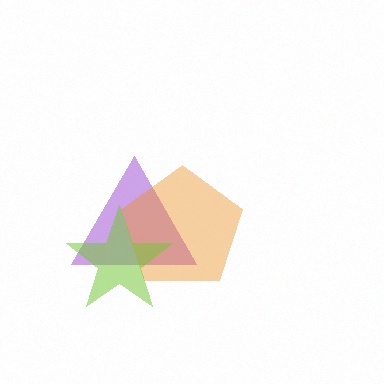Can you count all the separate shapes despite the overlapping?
Yes, there are 3 separate shapes.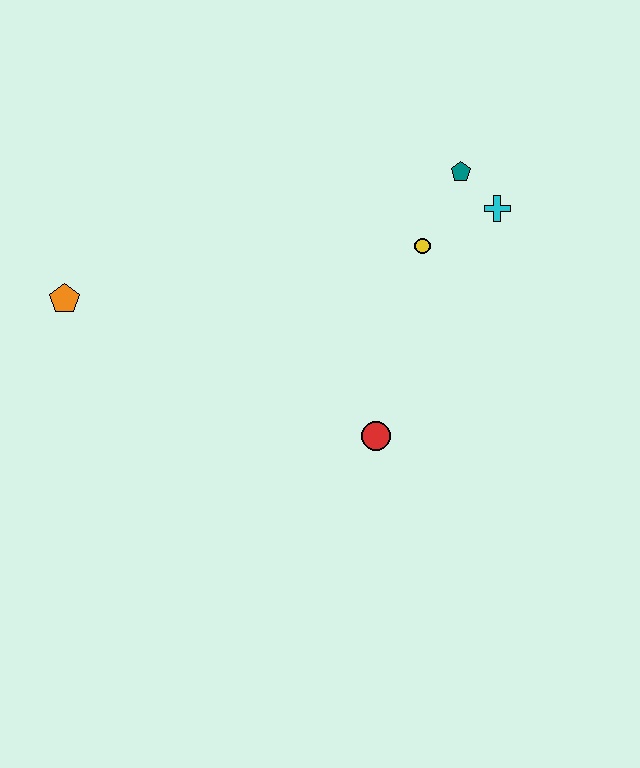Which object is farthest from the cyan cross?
The orange pentagon is farthest from the cyan cross.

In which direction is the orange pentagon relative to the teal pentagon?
The orange pentagon is to the left of the teal pentagon.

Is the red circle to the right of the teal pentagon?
No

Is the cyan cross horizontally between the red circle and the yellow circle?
No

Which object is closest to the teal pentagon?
The cyan cross is closest to the teal pentagon.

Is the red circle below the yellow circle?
Yes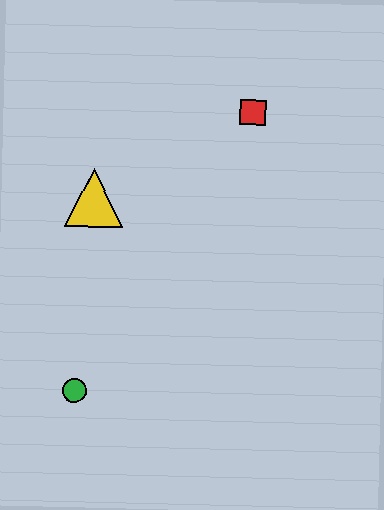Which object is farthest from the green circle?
The red square is farthest from the green circle.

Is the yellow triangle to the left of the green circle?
No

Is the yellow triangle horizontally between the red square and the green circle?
Yes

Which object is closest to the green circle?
The yellow triangle is closest to the green circle.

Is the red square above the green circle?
Yes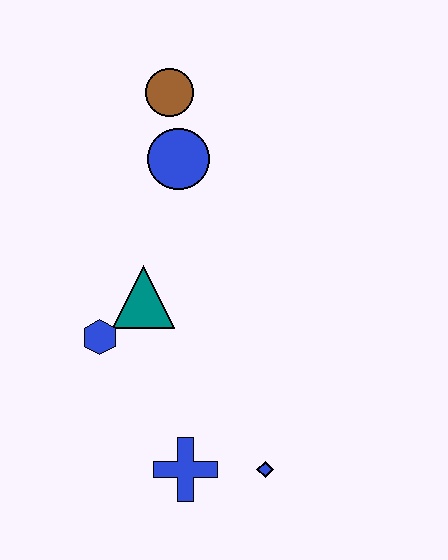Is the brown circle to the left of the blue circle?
Yes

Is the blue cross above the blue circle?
No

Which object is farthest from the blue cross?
The brown circle is farthest from the blue cross.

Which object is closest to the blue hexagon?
The teal triangle is closest to the blue hexagon.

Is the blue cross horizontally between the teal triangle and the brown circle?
No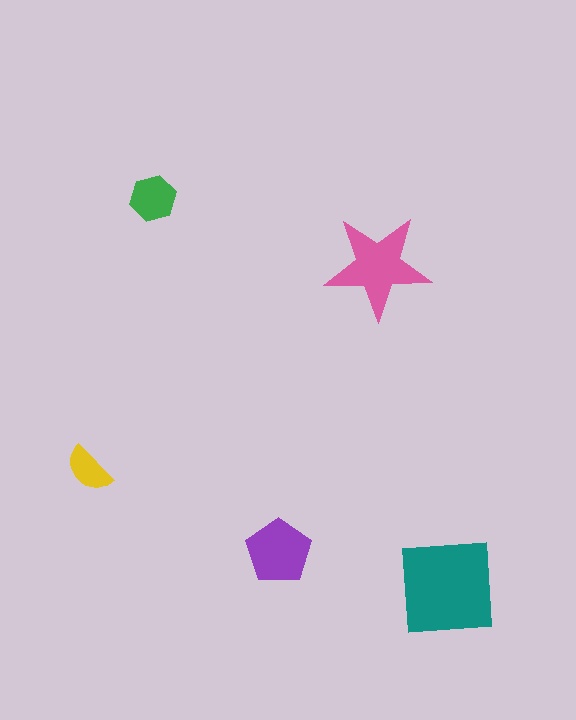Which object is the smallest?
The yellow semicircle.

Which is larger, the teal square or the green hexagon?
The teal square.